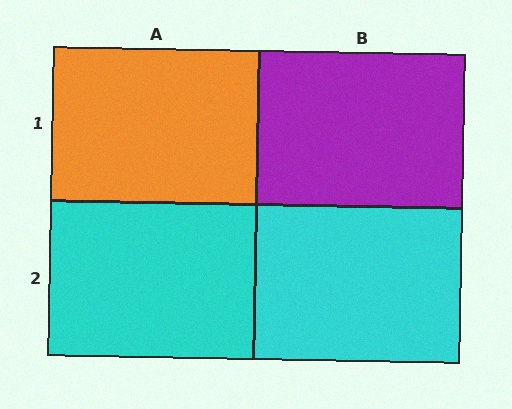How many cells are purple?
1 cell is purple.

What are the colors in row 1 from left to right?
Orange, purple.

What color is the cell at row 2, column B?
Cyan.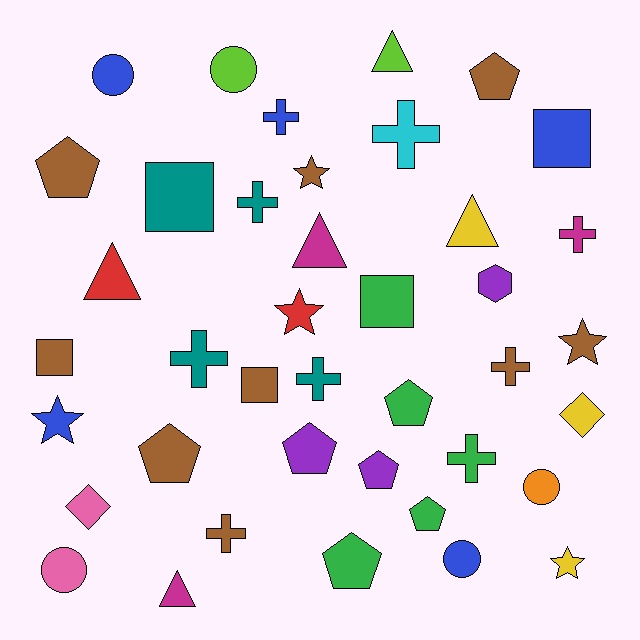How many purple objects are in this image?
There are 3 purple objects.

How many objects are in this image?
There are 40 objects.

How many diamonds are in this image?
There are 2 diamonds.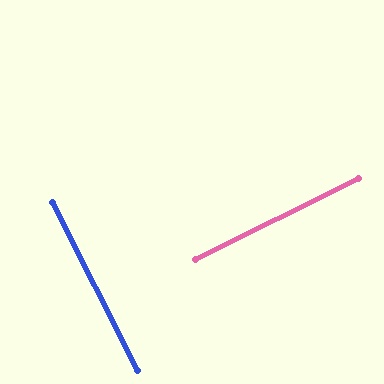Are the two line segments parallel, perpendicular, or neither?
Perpendicular — they meet at approximately 90°.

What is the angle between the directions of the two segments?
Approximately 90 degrees.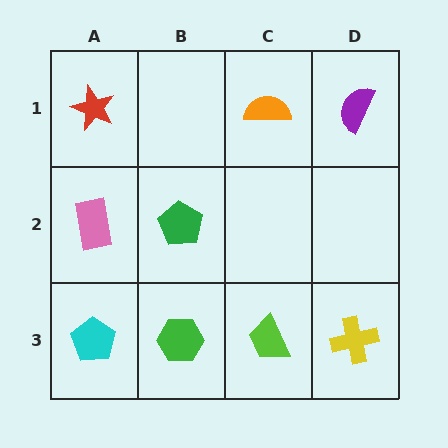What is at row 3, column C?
A lime trapezoid.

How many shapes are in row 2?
2 shapes.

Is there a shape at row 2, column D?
No, that cell is empty.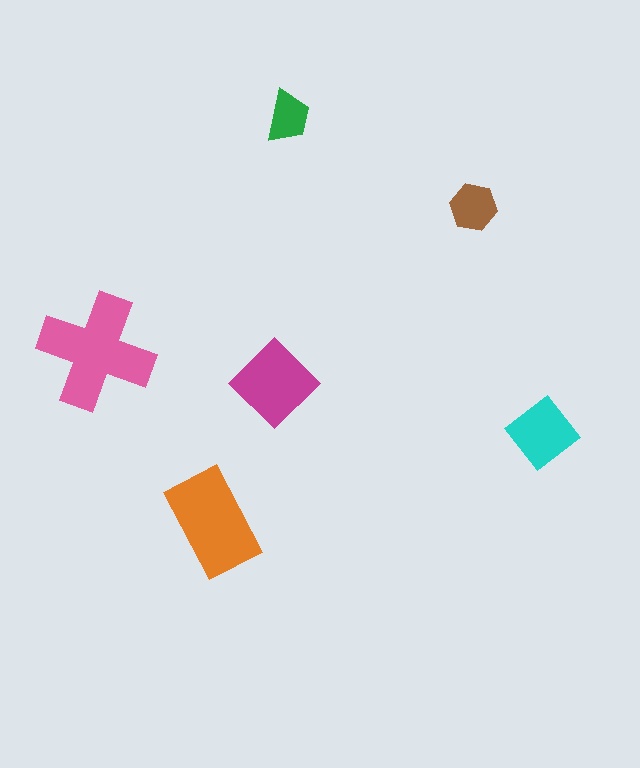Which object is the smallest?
The green trapezoid.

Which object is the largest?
The pink cross.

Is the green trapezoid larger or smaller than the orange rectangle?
Smaller.